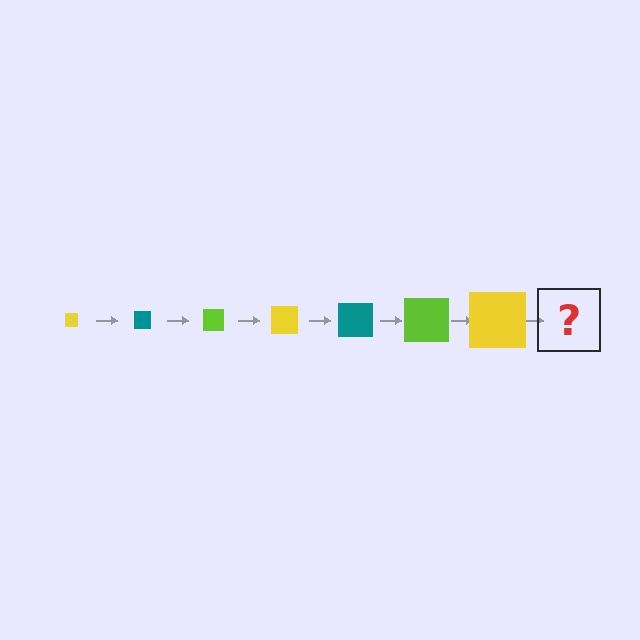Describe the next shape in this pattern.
It should be a teal square, larger than the previous one.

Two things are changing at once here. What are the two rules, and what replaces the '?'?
The two rules are that the square grows larger each step and the color cycles through yellow, teal, and lime. The '?' should be a teal square, larger than the previous one.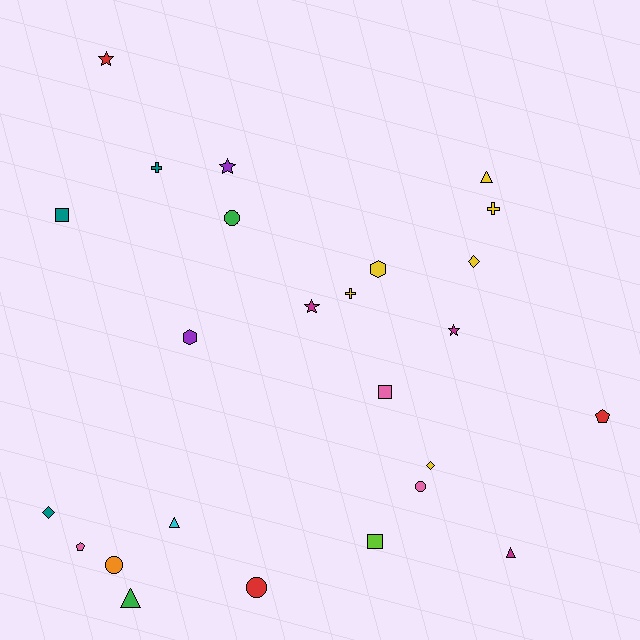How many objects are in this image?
There are 25 objects.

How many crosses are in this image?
There are 3 crosses.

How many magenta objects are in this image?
There are 3 magenta objects.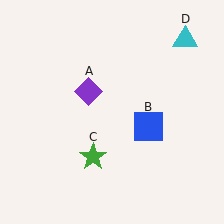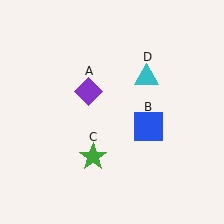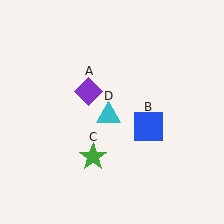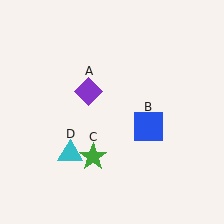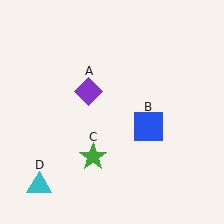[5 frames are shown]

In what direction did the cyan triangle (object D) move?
The cyan triangle (object D) moved down and to the left.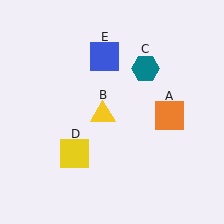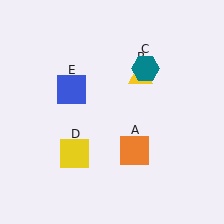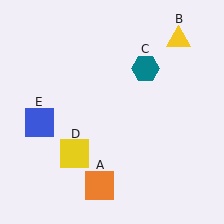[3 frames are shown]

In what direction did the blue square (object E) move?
The blue square (object E) moved down and to the left.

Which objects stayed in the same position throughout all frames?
Teal hexagon (object C) and yellow square (object D) remained stationary.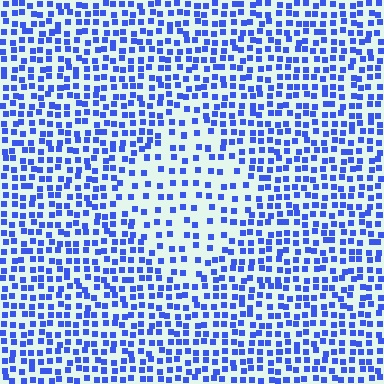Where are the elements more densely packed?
The elements are more densely packed outside the diamond boundary.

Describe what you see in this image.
The image contains small blue elements arranged at two different densities. A diamond-shaped region is visible where the elements are less densely packed than the surrounding area.